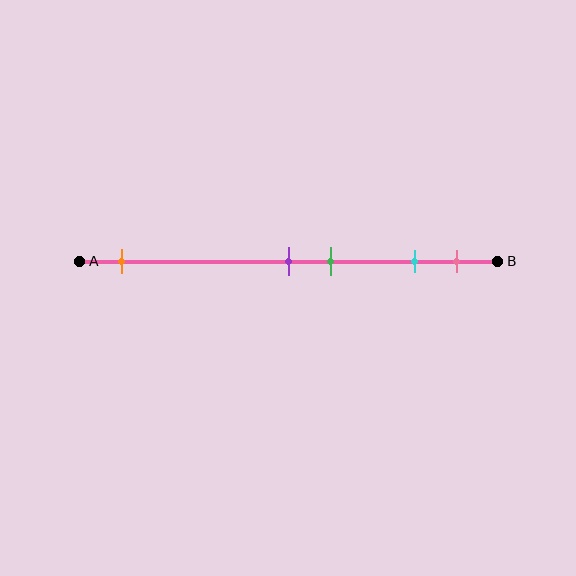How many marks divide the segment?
There are 5 marks dividing the segment.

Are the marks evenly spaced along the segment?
No, the marks are not evenly spaced.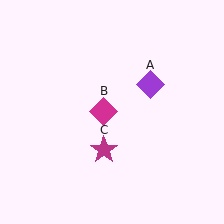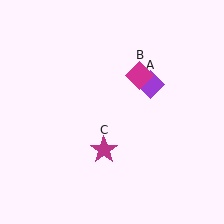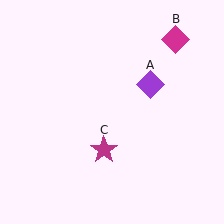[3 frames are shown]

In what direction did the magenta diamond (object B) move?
The magenta diamond (object B) moved up and to the right.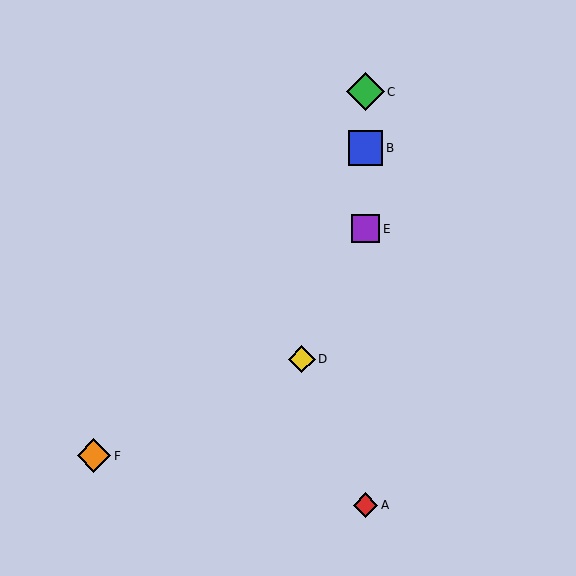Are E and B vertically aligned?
Yes, both are at x≈365.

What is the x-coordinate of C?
Object C is at x≈365.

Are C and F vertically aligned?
No, C is at x≈365 and F is at x≈94.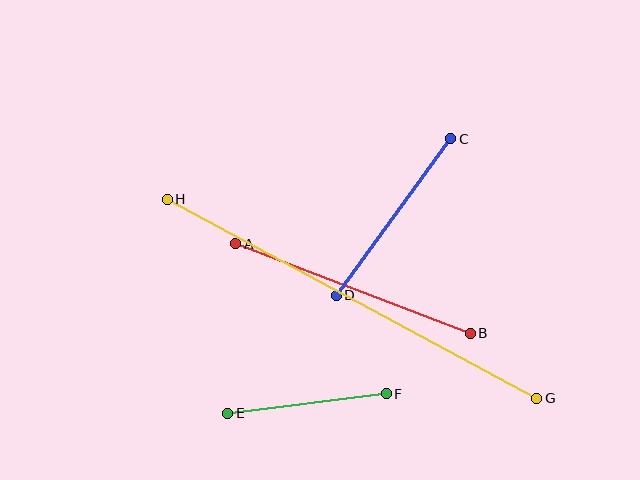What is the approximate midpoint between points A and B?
The midpoint is at approximately (353, 289) pixels.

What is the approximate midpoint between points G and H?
The midpoint is at approximately (352, 299) pixels.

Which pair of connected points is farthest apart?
Points G and H are farthest apart.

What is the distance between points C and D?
The distance is approximately 194 pixels.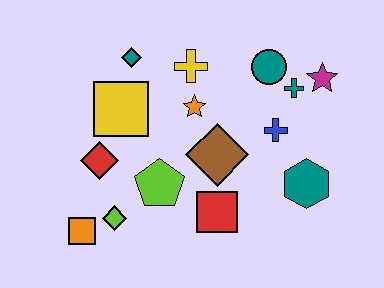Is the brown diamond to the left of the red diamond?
No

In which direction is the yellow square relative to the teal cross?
The yellow square is to the left of the teal cross.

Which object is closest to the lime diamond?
The orange square is closest to the lime diamond.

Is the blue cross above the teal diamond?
No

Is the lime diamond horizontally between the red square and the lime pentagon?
No